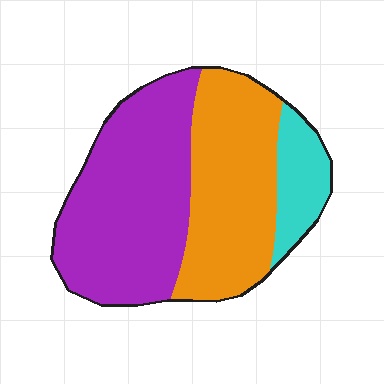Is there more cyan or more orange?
Orange.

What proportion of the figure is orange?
Orange covers 39% of the figure.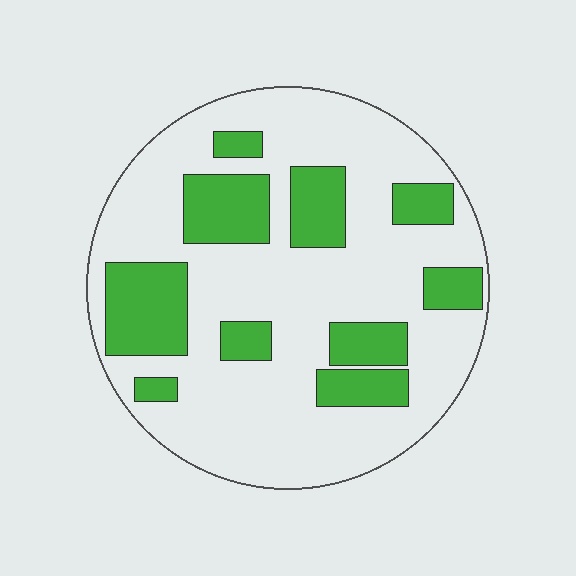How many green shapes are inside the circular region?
10.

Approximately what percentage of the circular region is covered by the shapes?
Approximately 25%.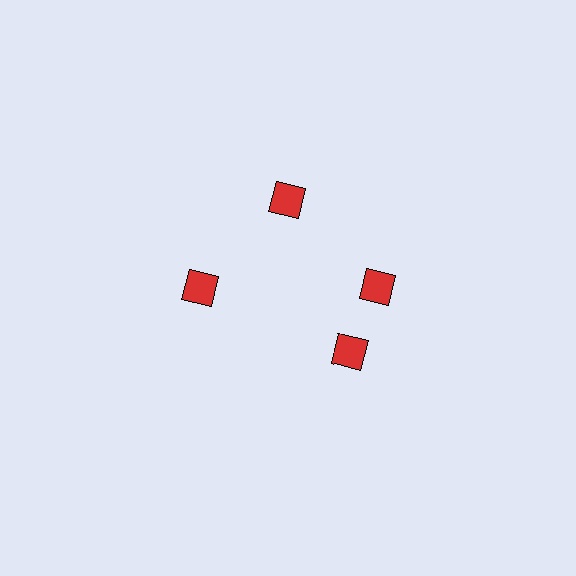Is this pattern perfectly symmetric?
No. The 4 red diamonds are arranged in a ring, but one element near the 6 o'clock position is rotated out of alignment along the ring, breaking the 4-fold rotational symmetry.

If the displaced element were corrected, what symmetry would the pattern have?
It would have 4-fold rotational symmetry — the pattern would map onto itself every 90 degrees.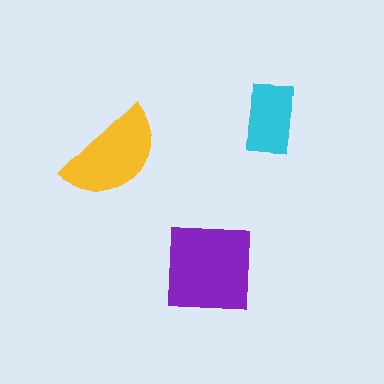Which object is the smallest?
The cyan rectangle.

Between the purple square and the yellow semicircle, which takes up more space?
The purple square.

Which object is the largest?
The purple square.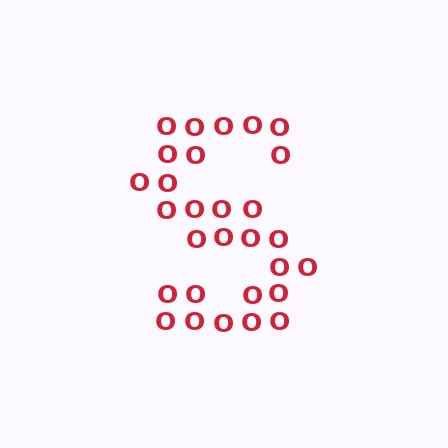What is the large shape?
The large shape is the letter S.